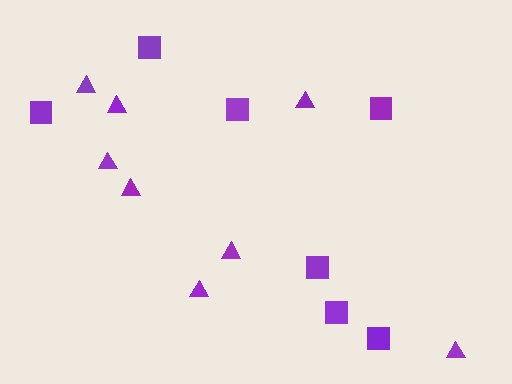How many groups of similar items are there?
There are 2 groups: one group of triangles (8) and one group of squares (7).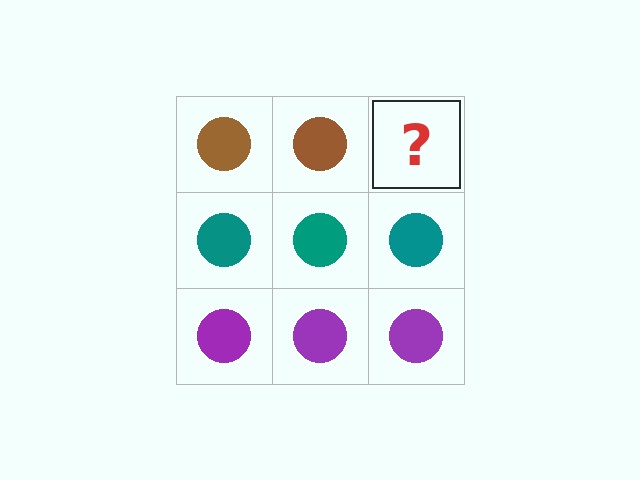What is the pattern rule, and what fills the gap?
The rule is that each row has a consistent color. The gap should be filled with a brown circle.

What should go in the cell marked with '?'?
The missing cell should contain a brown circle.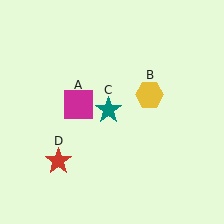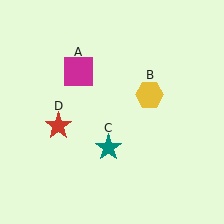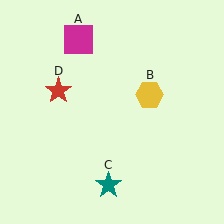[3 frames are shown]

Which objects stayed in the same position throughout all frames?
Yellow hexagon (object B) remained stationary.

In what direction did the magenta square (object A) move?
The magenta square (object A) moved up.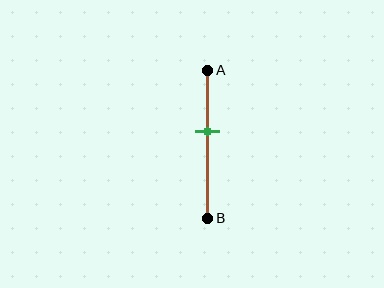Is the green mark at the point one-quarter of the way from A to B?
No, the mark is at about 40% from A, not at the 25% one-quarter point.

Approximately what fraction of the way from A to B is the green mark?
The green mark is approximately 40% of the way from A to B.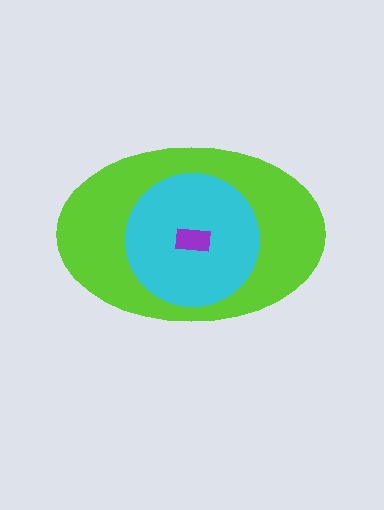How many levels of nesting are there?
3.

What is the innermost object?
The purple rectangle.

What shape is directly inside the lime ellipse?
The cyan circle.